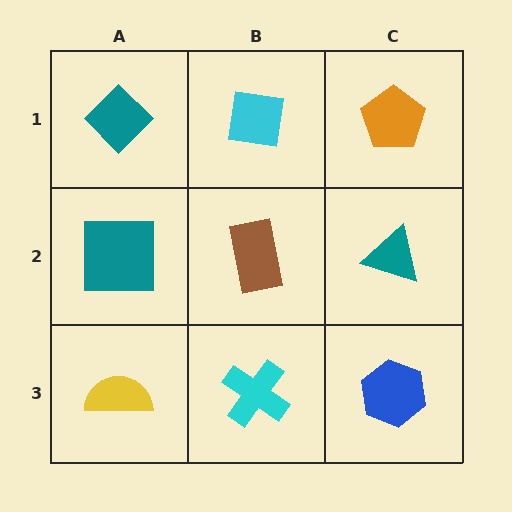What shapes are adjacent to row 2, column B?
A cyan square (row 1, column B), a cyan cross (row 3, column B), a teal square (row 2, column A), a teal triangle (row 2, column C).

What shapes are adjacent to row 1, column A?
A teal square (row 2, column A), a cyan square (row 1, column B).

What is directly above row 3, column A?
A teal square.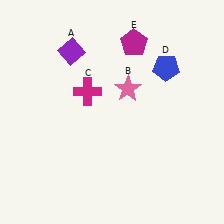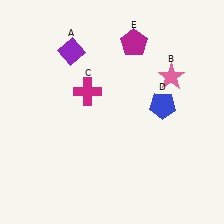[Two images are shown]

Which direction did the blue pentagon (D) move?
The blue pentagon (D) moved down.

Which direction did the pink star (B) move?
The pink star (B) moved right.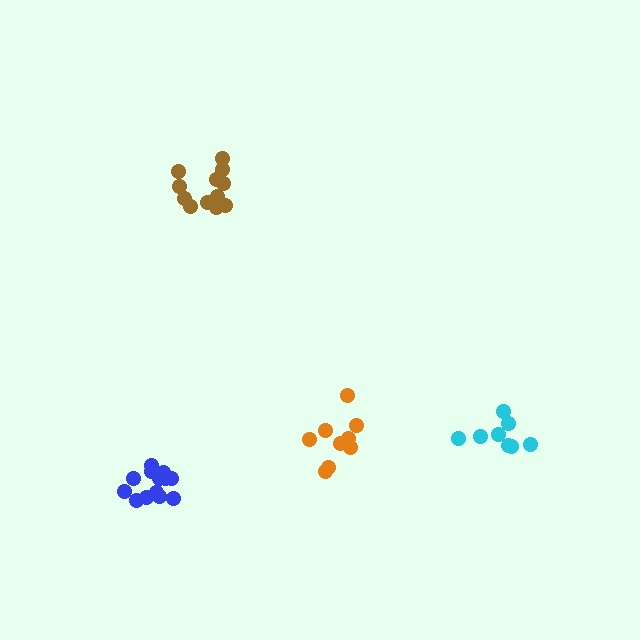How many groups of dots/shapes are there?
There are 4 groups.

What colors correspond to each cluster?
The clusters are colored: blue, orange, brown, cyan.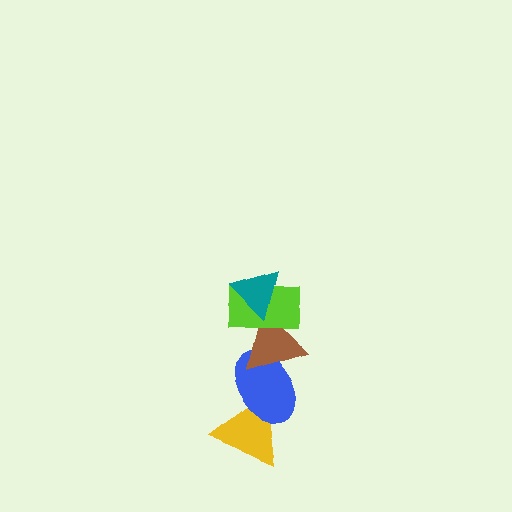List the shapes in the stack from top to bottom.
From top to bottom: the teal triangle, the lime rectangle, the brown triangle, the blue ellipse, the yellow triangle.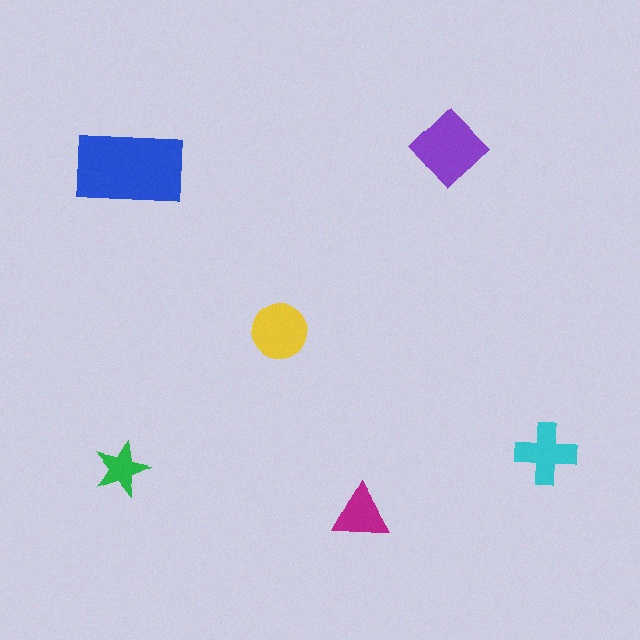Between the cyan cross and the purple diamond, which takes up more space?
The purple diamond.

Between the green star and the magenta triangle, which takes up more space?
The magenta triangle.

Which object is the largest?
The blue rectangle.